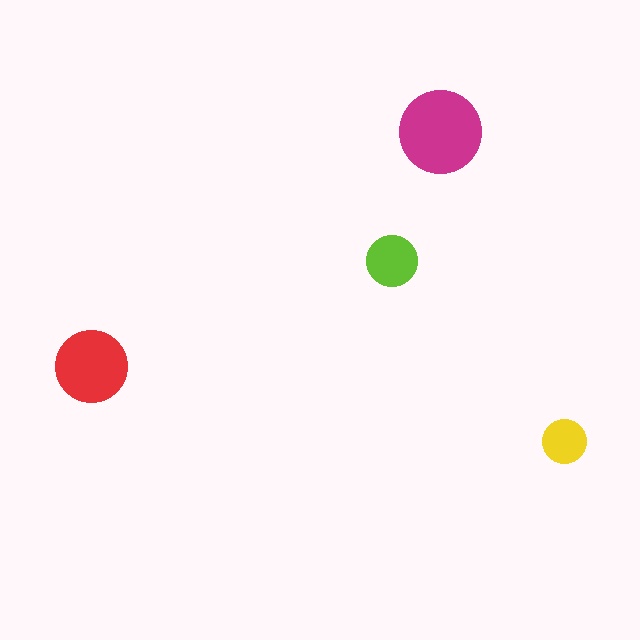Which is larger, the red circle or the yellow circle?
The red one.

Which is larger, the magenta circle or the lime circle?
The magenta one.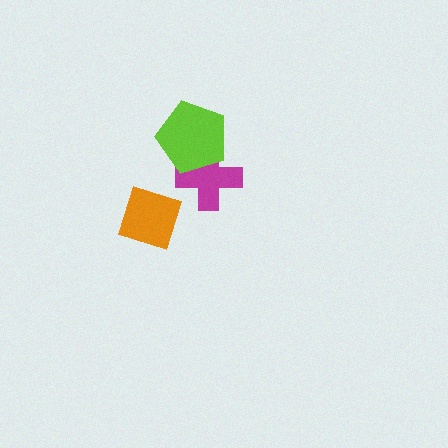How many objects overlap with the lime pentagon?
1 object overlaps with the lime pentagon.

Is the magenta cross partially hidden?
Yes, it is partially covered by another shape.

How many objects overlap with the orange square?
0 objects overlap with the orange square.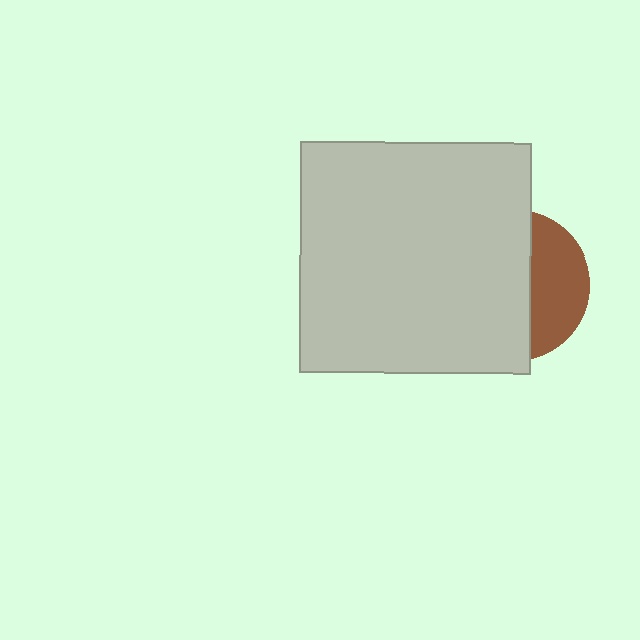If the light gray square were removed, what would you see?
You would see the complete brown circle.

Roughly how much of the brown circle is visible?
A small part of it is visible (roughly 36%).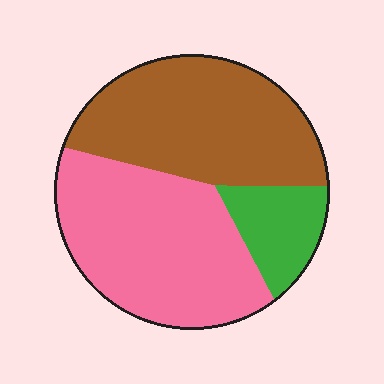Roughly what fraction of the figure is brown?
Brown covers about 40% of the figure.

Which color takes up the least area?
Green, at roughly 15%.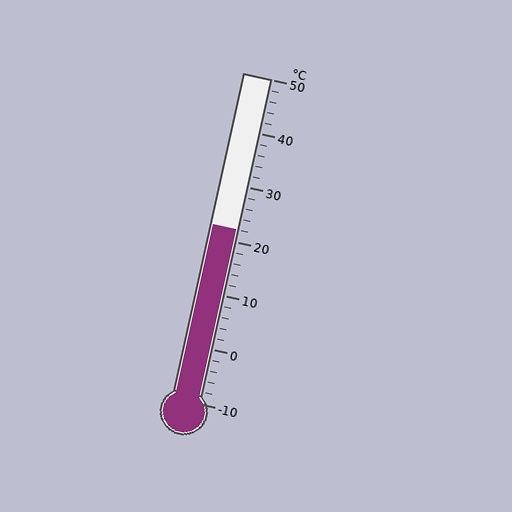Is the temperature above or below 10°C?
The temperature is above 10°C.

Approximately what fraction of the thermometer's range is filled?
The thermometer is filled to approximately 55% of its range.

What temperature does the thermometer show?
The thermometer shows approximately 22°C.